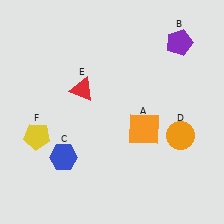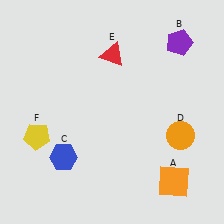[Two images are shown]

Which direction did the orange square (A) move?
The orange square (A) moved down.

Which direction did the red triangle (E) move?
The red triangle (E) moved up.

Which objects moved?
The objects that moved are: the orange square (A), the red triangle (E).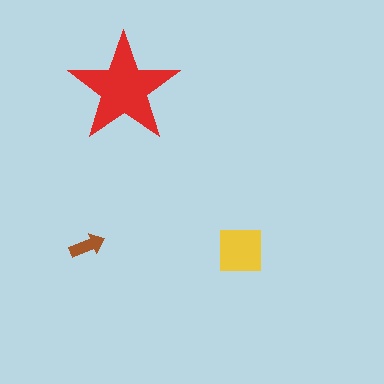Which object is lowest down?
The yellow square is bottommost.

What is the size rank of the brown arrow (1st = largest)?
3rd.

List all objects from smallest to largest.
The brown arrow, the yellow square, the red star.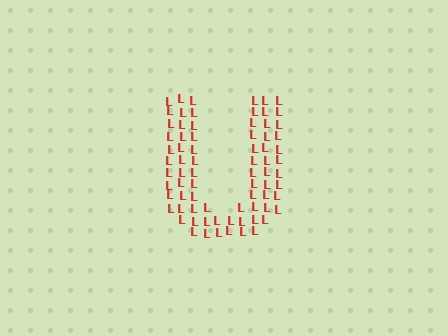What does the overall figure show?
The overall figure shows the letter U.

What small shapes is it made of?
It is made of small letter L's.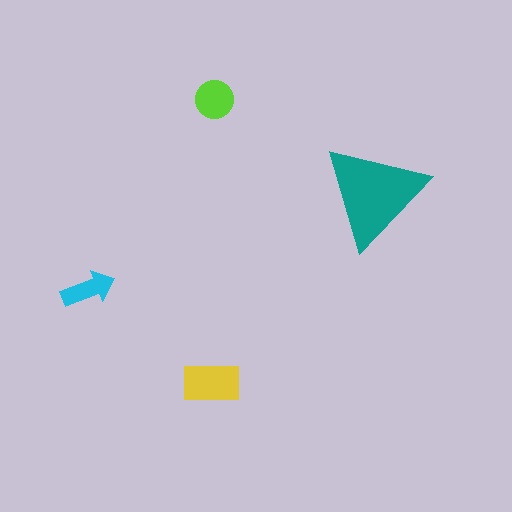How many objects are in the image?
There are 4 objects in the image.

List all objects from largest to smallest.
The teal triangle, the yellow rectangle, the lime circle, the cyan arrow.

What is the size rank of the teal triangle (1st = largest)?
1st.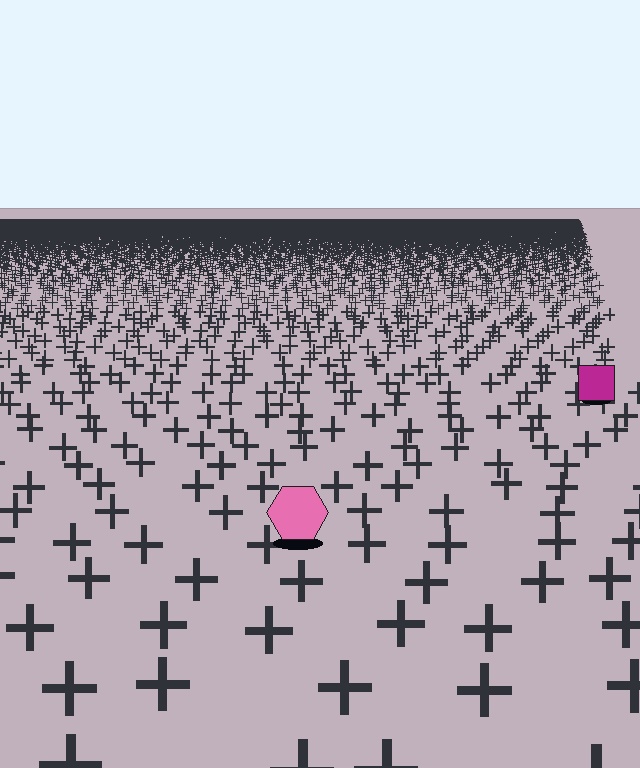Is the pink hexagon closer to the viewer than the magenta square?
Yes. The pink hexagon is closer — you can tell from the texture gradient: the ground texture is coarser near it.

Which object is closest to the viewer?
The pink hexagon is closest. The texture marks near it are larger and more spread out.